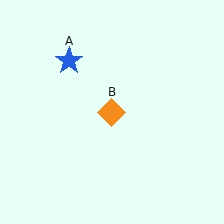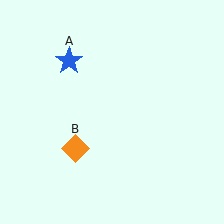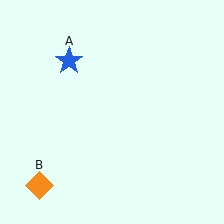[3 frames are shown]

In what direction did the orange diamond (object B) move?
The orange diamond (object B) moved down and to the left.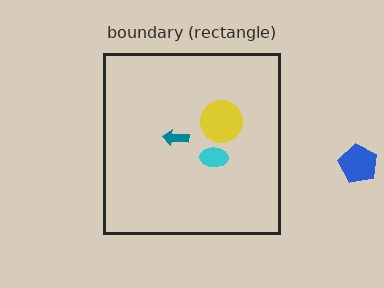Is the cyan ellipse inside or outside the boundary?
Inside.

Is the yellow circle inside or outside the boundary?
Inside.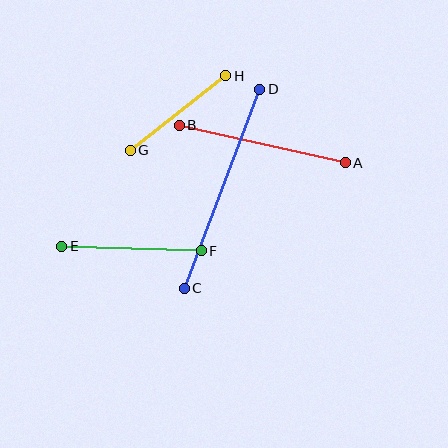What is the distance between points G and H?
The distance is approximately 121 pixels.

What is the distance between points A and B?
The distance is approximately 170 pixels.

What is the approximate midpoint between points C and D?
The midpoint is at approximately (222, 189) pixels.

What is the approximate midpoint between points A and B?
The midpoint is at approximately (262, 144) pixels.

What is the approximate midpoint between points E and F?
The midpoint is at approximately (132, 248) pixels.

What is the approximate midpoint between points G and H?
The midpoint is at approximately (178, 113) pixels.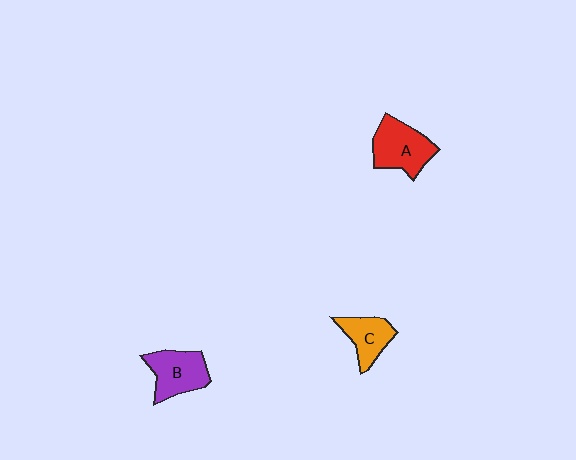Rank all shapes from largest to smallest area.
From largest to smallest: A (red), B (purple), C (orange).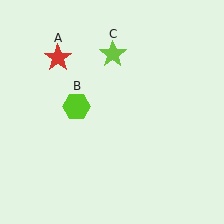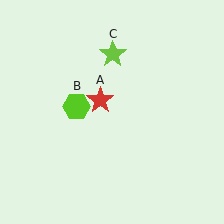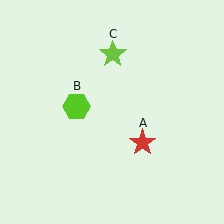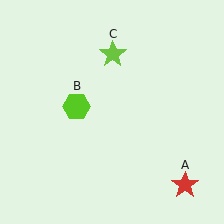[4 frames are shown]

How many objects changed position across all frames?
1 object changed position: red star (object A).